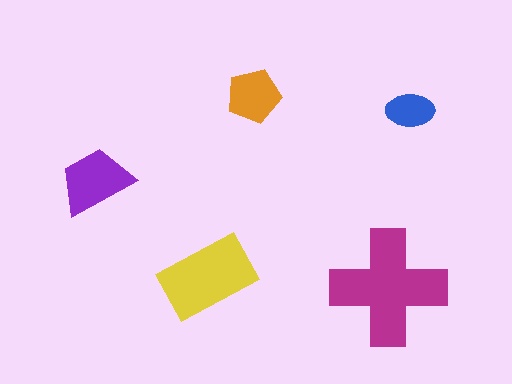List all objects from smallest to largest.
The blue ellipse, the orange pentagon, the purple trapezoid, the yellow rectangle, the magenta cross.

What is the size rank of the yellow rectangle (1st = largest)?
2nd.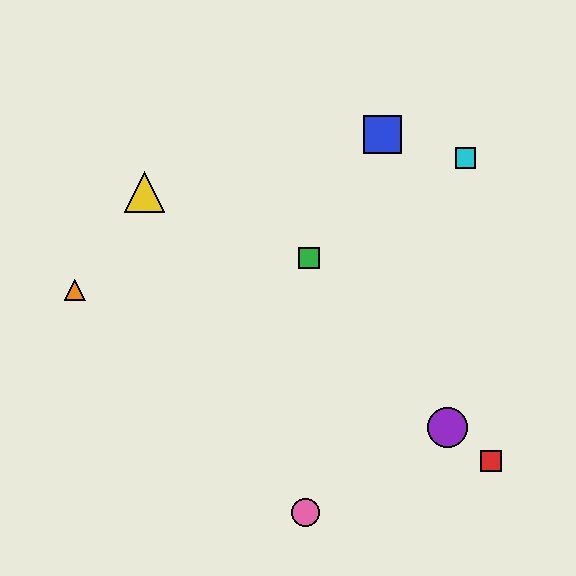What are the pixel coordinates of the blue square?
The blue square is at (382, 135).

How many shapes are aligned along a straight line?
3 shapes (the red square, the yellow triangle, the purple circle) are aligned along a straight line.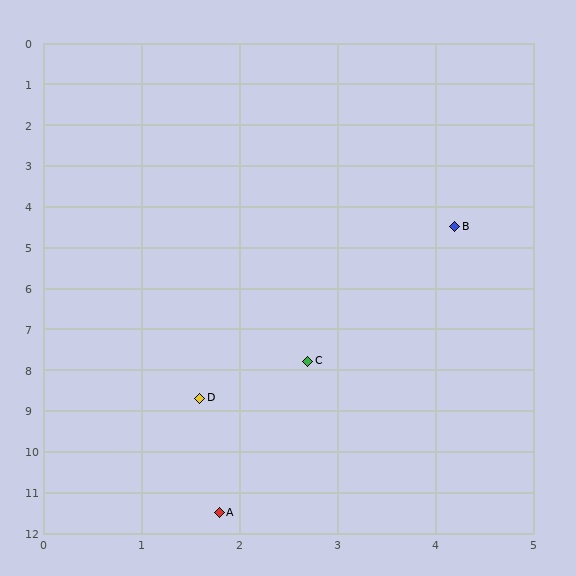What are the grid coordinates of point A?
Point A is at approximately (1.8, 11.5).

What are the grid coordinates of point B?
Point B is at approximately (4.2, 4.5).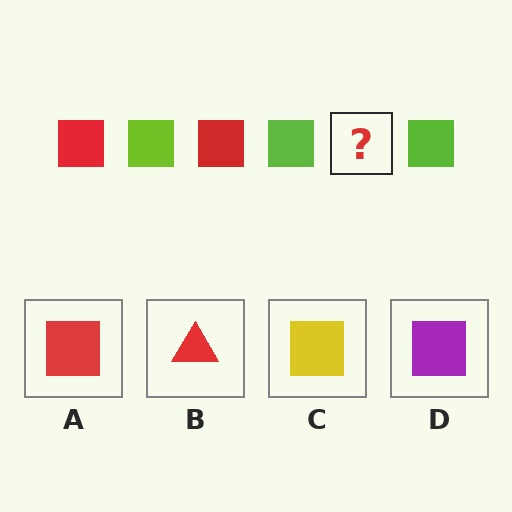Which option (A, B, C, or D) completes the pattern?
A.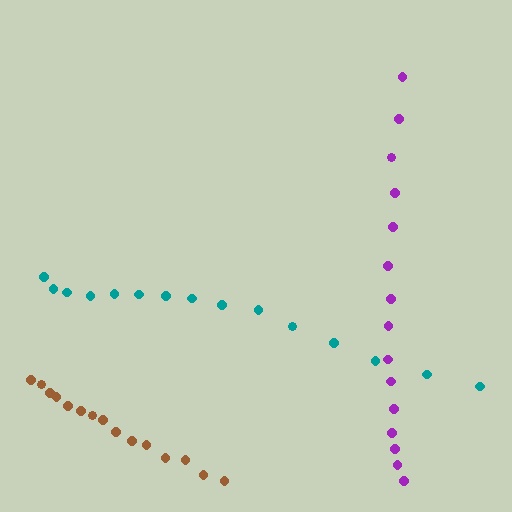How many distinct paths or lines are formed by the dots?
There are 3 distinct paths.